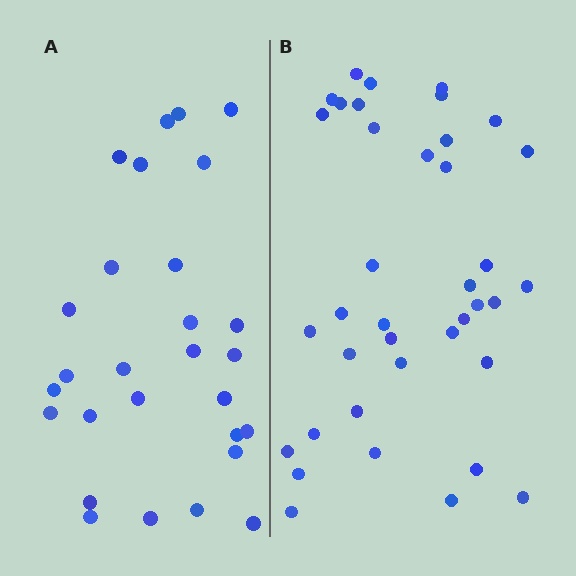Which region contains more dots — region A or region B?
Region B (the right region) has more dots.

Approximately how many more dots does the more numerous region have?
Region B has roughly 10 or so more dots than region A.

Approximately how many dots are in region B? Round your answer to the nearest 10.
About 40 dots. (The exact count is 38, which rounds to 40.)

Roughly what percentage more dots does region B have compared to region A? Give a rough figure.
About 35% more.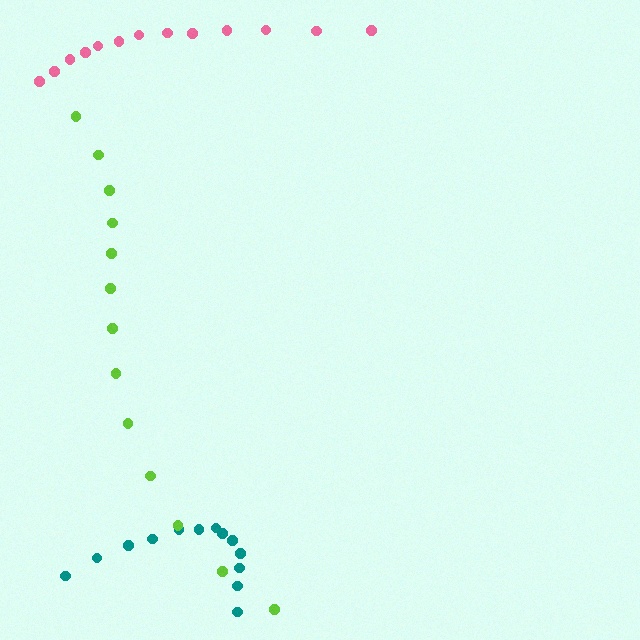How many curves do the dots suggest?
There are 3 distinct paths.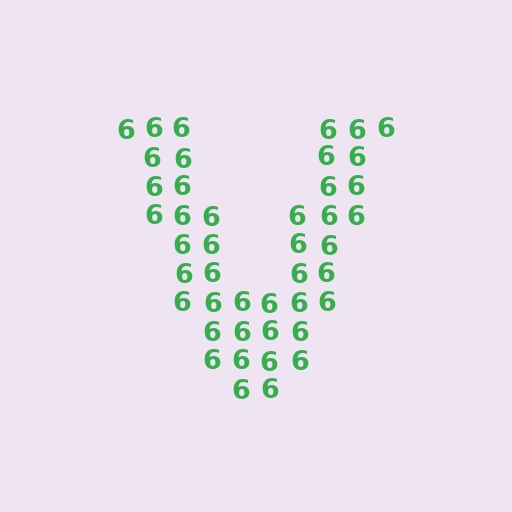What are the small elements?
The small elements are digit 6's.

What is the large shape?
The large shape is the letter V.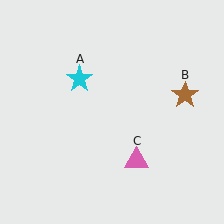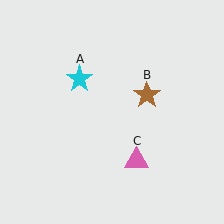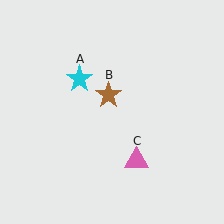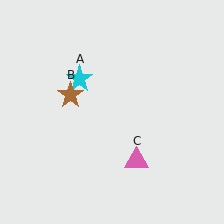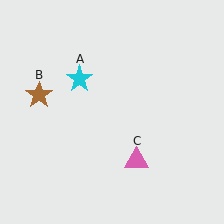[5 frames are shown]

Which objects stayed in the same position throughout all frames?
Cyan star (object A) and pink triangle (object C) remained stationary.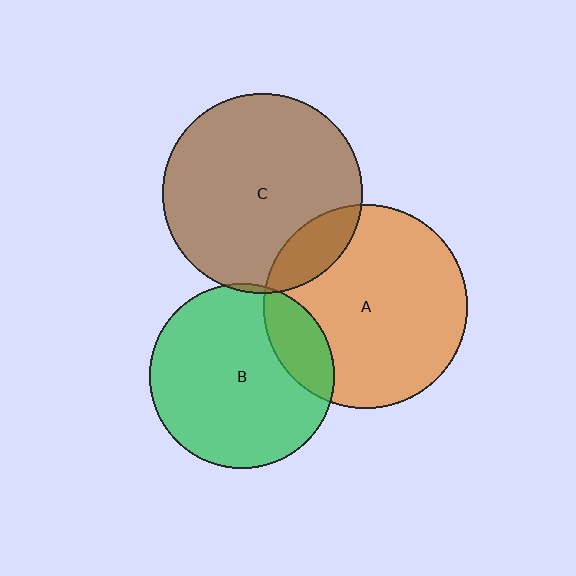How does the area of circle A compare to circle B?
Approximately 1.2 times.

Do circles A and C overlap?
Yes.